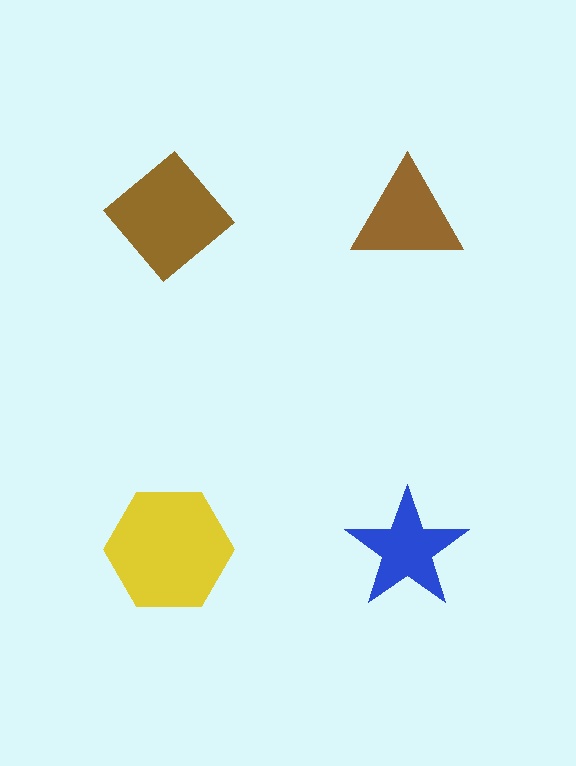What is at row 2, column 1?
A yellow hexagon.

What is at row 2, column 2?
A blue star.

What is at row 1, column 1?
A brown diamond.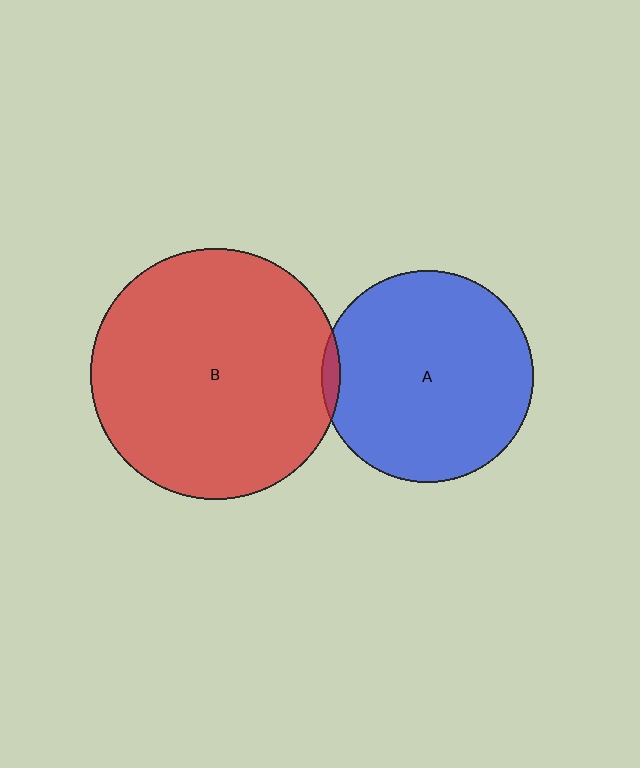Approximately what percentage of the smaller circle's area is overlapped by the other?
Approximately 5%.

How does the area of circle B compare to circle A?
Approximately 1.4 times.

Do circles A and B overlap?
Yes.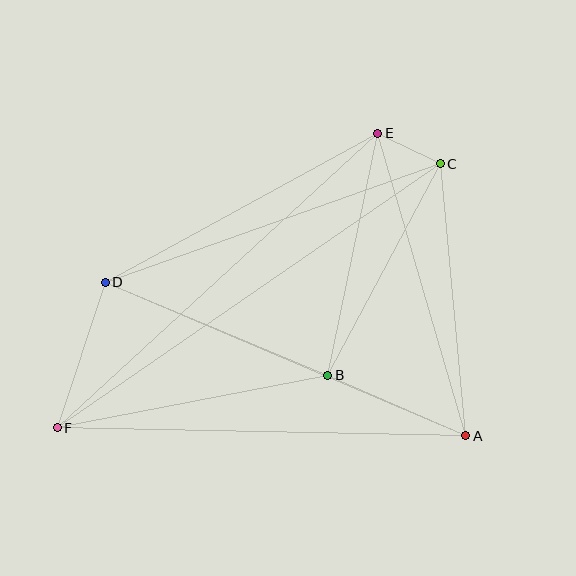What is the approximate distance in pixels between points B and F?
The distance between B and F is approximately 276 pixels.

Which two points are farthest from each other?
Points C and F are farthest from each other.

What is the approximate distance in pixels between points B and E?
The distance between B and E is approximately 247 pixels.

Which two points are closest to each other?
Points C and E are closest to each other.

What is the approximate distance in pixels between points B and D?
The distance between B and D is approximately 241 pixels.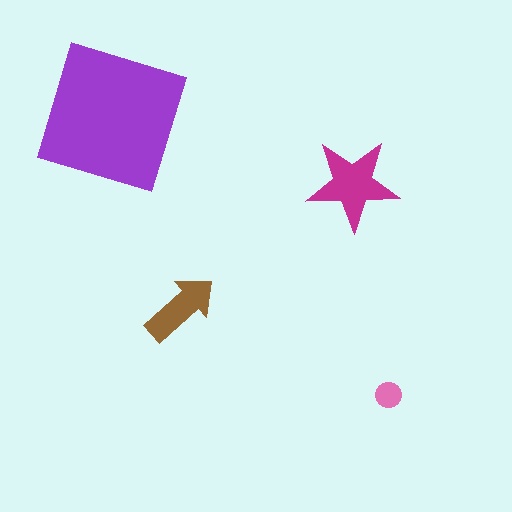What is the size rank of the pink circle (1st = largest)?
4th.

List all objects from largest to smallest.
The purple square, the magenta star, the brown arrow, the pink circle.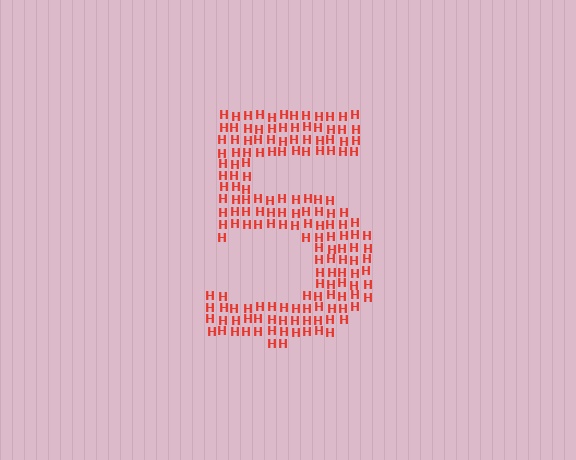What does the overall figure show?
The overall figure shows the digit 5.